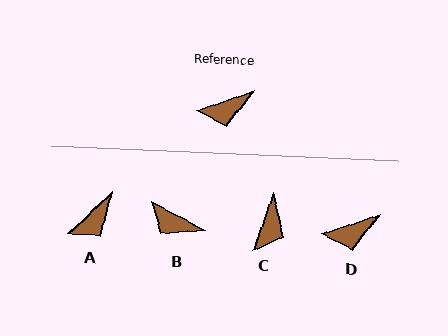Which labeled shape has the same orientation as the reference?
D.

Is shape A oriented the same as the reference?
No, it is off by about 24 degrees.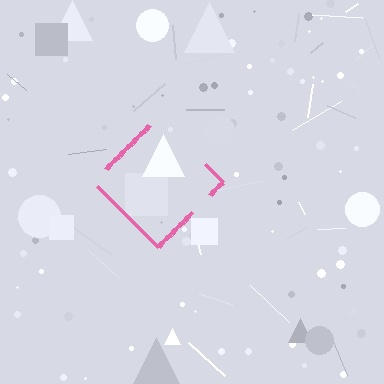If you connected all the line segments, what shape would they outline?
They would outline a diamond.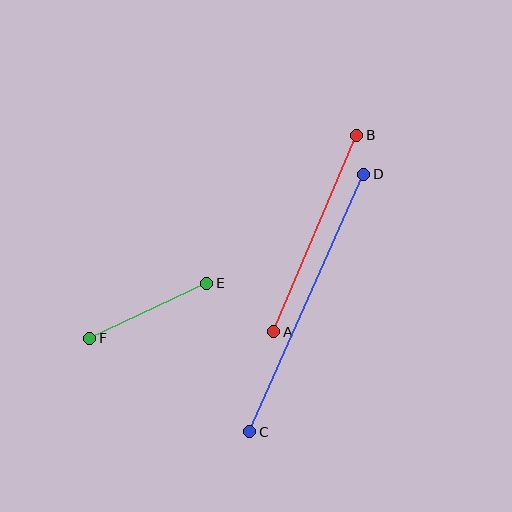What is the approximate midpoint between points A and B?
The midpoint is at approximately (315, 233) pixels.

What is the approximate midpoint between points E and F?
The midpoint is at approximately (148, 311) pixels.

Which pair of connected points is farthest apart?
Points C and D are farthest apart.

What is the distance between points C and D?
The distance is approximately 281 pixels.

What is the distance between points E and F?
The distance is approximately 129 pixels.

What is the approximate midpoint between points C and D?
The midpoint is at approximately (307, 303) pixels.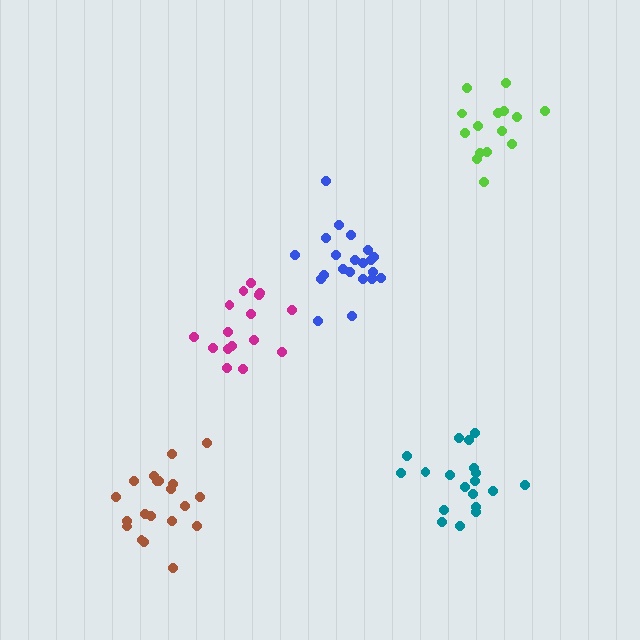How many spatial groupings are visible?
There are 5 spatial groupings.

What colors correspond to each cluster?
The clusters are colored: brown, blue, lime, teal, magenta.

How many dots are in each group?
Group 1: 20 dots, Group 2: 21 dots, Group 3: 15 dots, Group 4: 19 dots, Group 5: 16 dots (91 total).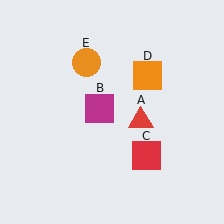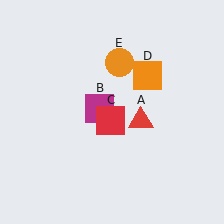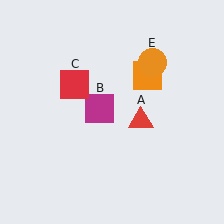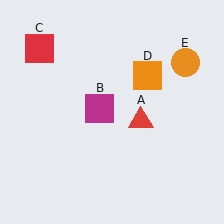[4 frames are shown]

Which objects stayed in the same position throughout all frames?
Red triangle (object A) and magenta square (object B) and orange square (object D) remained stationary.